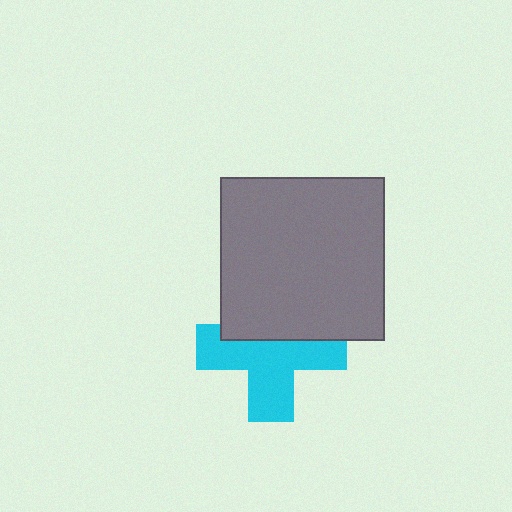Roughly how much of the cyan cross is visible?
About half of it is visible (roughly 60%).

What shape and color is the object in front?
The object in front is a gray square.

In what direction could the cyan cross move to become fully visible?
The cyan cross could move down. That would shift it out from behind the gray square entirely.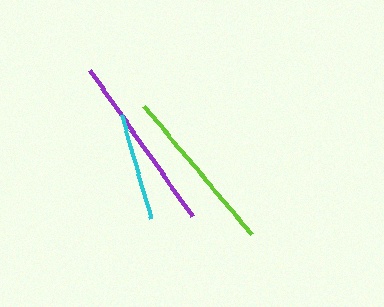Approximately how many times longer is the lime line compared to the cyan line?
The lime line is approximately 1.6 times the length of the cyan line.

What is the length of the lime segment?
The lime segment is approximately 168 pixels long.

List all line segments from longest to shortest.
From longest to shortest: purple, lime, cyan.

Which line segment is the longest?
The purple line is the longest at approximately 179 pixels.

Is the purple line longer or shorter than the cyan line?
The purple line is longer than the cyan line.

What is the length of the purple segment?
The purple segment is approximately 179 pixels long.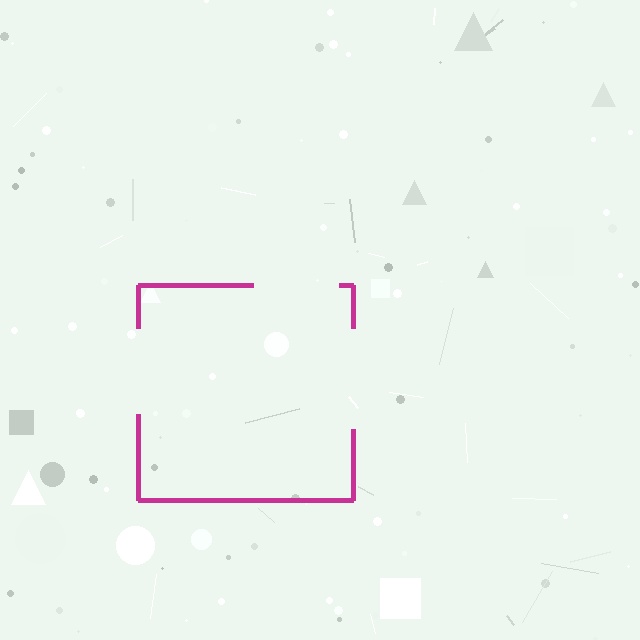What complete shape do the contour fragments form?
The contour fragments form a square.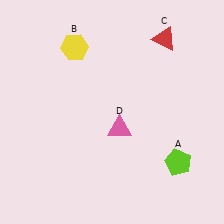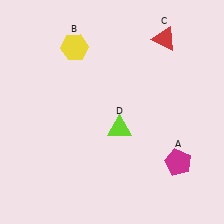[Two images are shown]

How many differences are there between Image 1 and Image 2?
There are 2 differences between the two images.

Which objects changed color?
A changed from lime to magenta. D changed from pink to lime.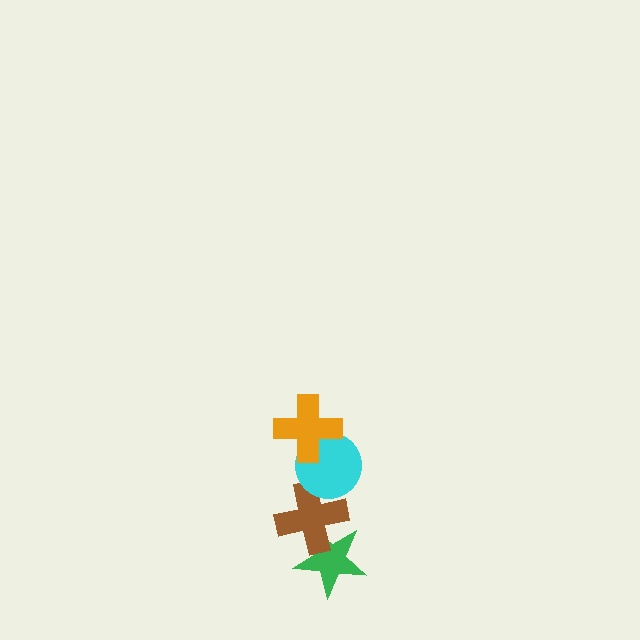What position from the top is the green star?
The green star is 4th from the top.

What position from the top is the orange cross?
The orange cross is 1st from the top.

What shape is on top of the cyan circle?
The orange cross is on top of the cyan circle.